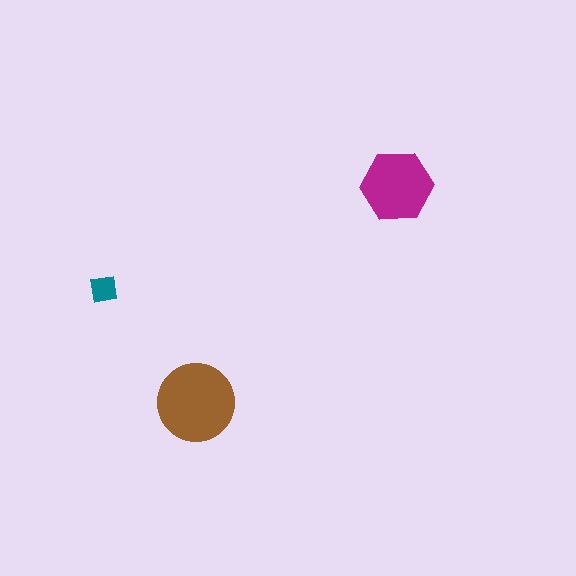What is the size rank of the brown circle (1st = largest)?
1st.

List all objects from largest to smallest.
The brown circle, the magenta hexagon, the teal square.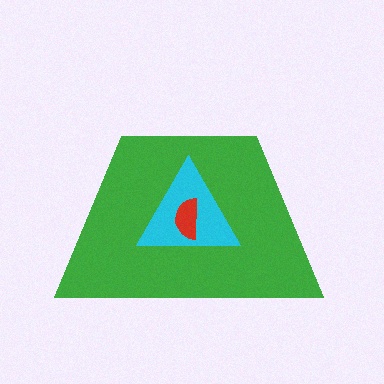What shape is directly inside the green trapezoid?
The cyan triangle.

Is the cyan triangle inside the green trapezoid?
Yes.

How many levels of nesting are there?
3.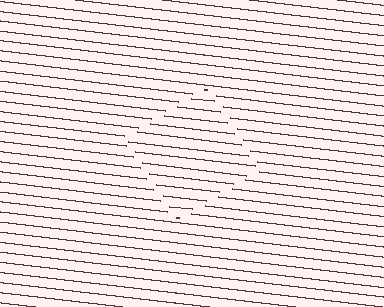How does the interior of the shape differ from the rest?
The interior of the shape contains the same grating, shifted by half a period — the contour is defined by the phase discontinuity where line-ends from the inner and outer gratings abut.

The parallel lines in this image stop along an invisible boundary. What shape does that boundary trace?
An illusory square. The interior of the shape contains the same grating, shifted by half a period — the contour is defined by the phase discontinuity where line-ends from the inner and outer gratings abut.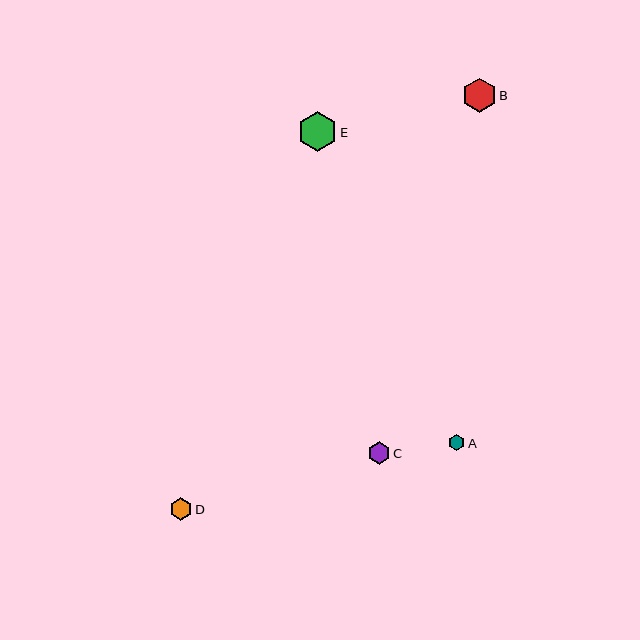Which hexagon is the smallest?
Hexagon A is the smallest with a size of approximately 16 pixels.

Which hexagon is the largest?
Hexagon E is the largest with a size of approximately 40 pixels.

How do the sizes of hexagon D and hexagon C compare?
Hexagon D and hexagon C are approximately the same size.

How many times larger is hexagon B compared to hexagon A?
Hexagon B is approximately 2.1 times the size of hexagon A.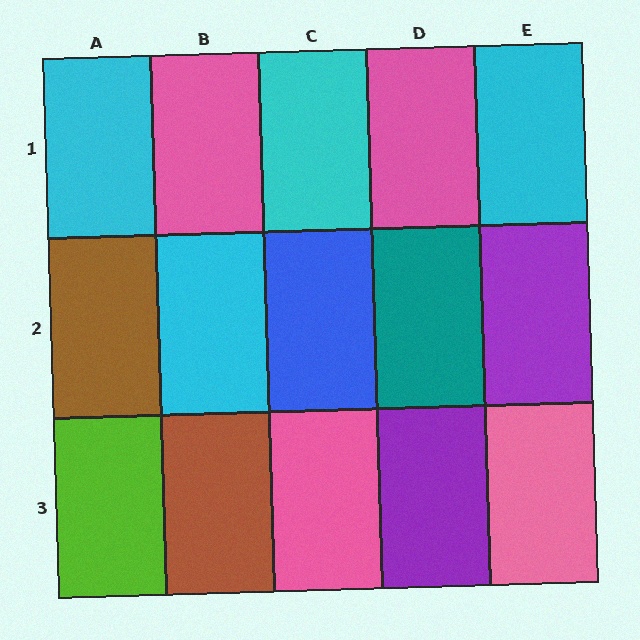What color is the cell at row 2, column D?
Teal.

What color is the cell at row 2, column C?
Blue.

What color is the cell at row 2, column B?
Cyan.